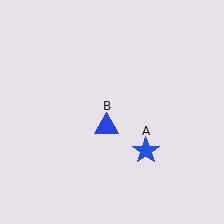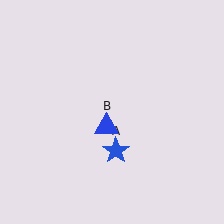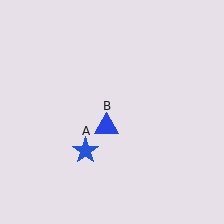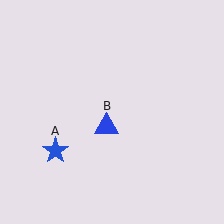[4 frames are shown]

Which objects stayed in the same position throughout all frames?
Blue triangle (object B) remained stationary.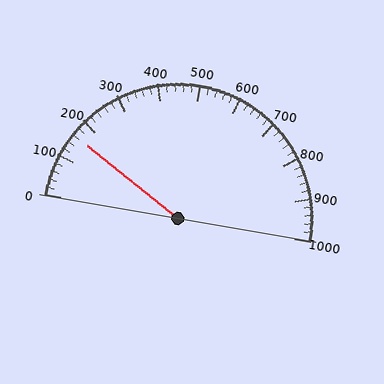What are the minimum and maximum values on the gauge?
The gauge ranges from 0 to 1000.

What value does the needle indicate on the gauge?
The needle indicates approximately 160.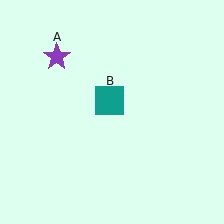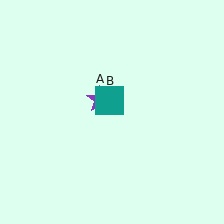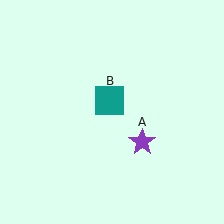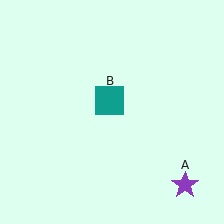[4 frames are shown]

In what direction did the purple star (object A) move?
The purple star (object A) moved down and to the right.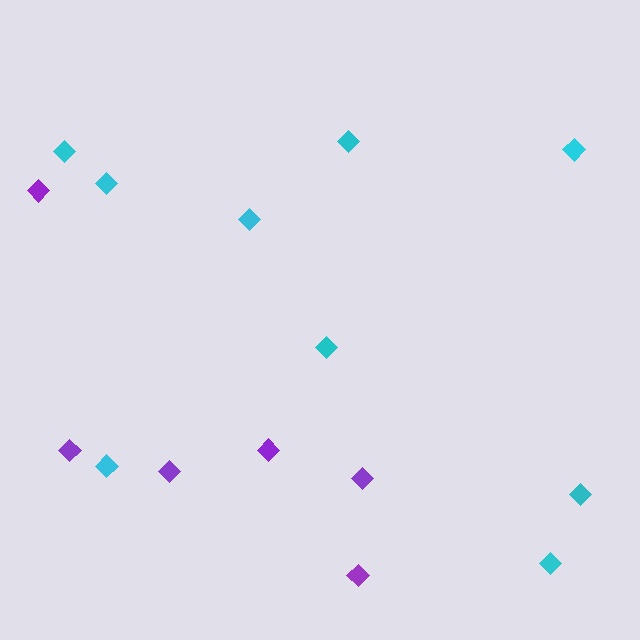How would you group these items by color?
There are 2 groups: one group of purple diamonds (6) and one group of cyan diamonds (9).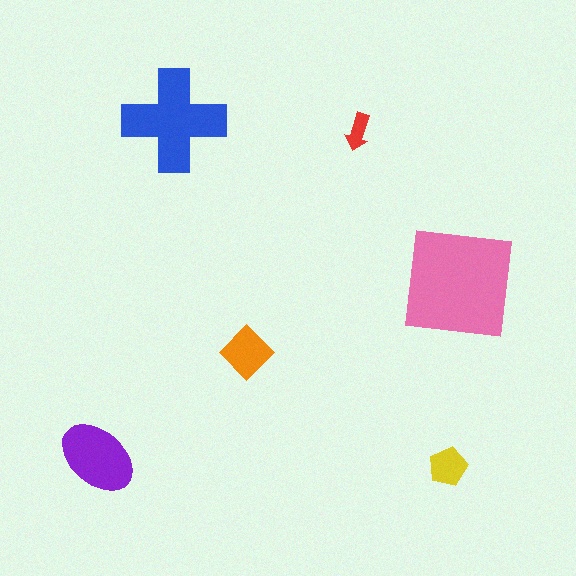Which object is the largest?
The pink square.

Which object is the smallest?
The red arrow.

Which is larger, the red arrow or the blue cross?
The blue cross.